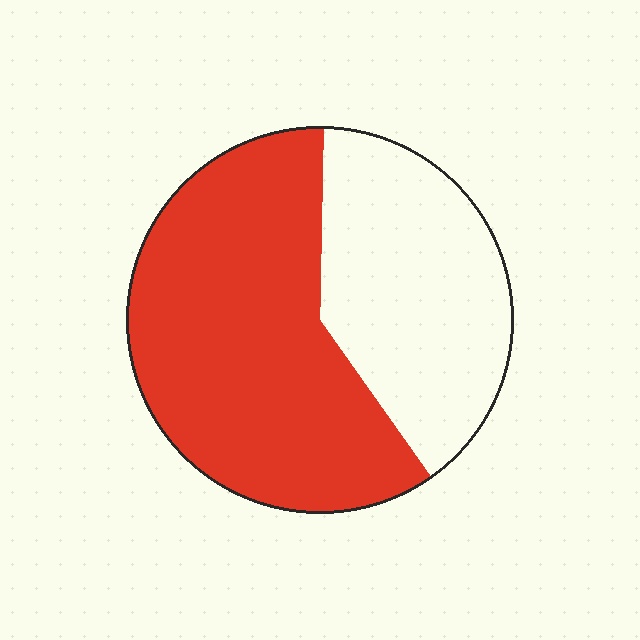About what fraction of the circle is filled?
About three fifths (3/5).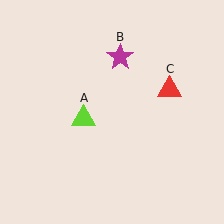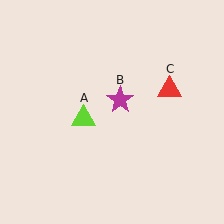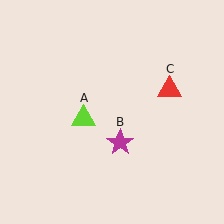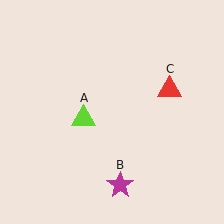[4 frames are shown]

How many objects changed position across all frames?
1 object changed position: magenta star (object B).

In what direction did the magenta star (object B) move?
The magenta star (object B) moved down.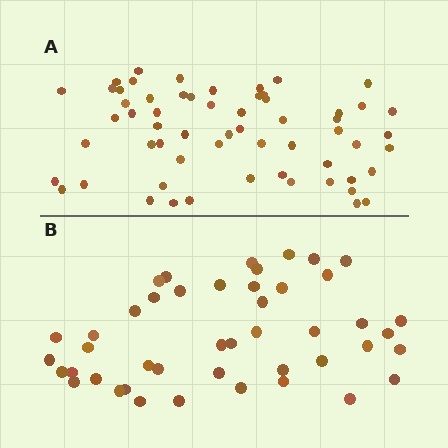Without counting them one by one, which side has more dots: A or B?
Region A (the top region) has more dots.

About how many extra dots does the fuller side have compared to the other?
Region A has approximately 15 more dots than region B.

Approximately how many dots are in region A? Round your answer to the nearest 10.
About 60 dots.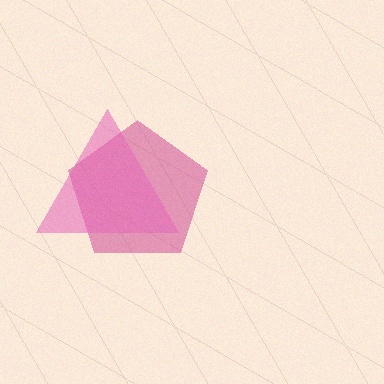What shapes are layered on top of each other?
The layered shapes are: a magenta pentagon, a pink triangle.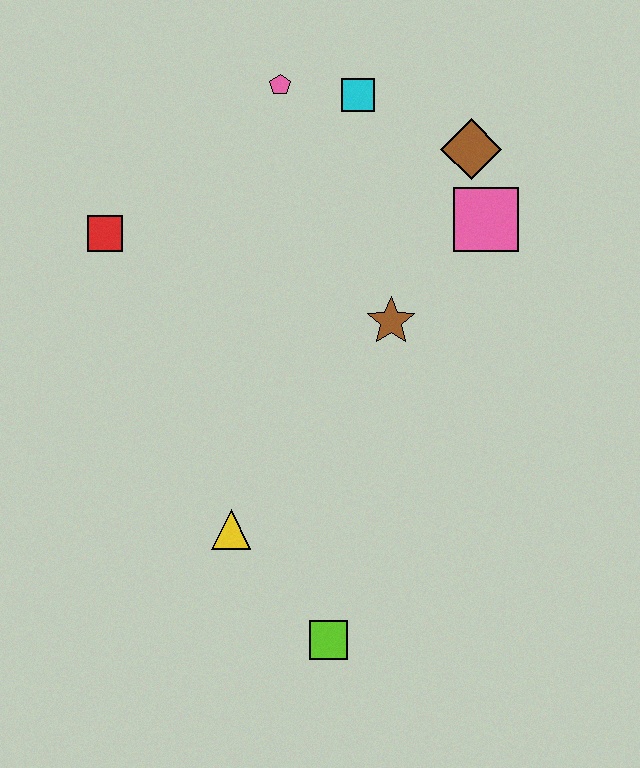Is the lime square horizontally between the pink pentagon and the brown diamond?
Yes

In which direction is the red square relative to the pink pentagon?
The red square is to the left of the pink pentagon.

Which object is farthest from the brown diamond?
The lime square is farthest from the brown diamond.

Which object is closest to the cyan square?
The pink pentagon is closest to the cyan square.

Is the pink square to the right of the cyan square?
Yes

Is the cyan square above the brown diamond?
Yes